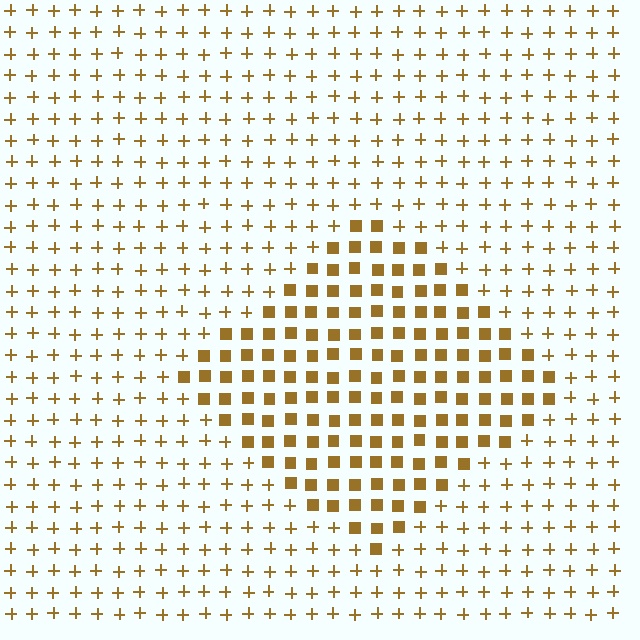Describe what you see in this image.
The image is filled with small brown elements arranged in a uniform grid. A diamond-shaped region contains squares, while the surrounding area contains plus signs. The boundary is defined purely by the change in element shape.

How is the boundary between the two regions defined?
The boundary is defined by a change in element shape: squares inside vs. plus signs outside. All elements share the same color and spacing.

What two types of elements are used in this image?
The image uses squares inside the diamond region and plus signs outside it.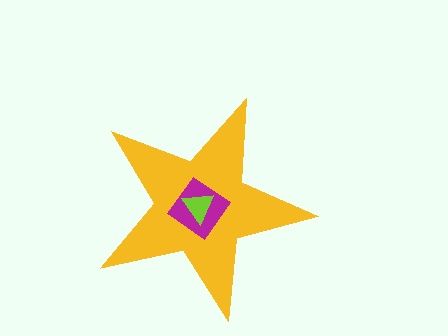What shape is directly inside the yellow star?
The magenta diamond.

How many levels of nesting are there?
3.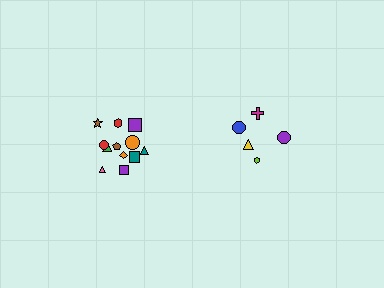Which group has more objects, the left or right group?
The left group.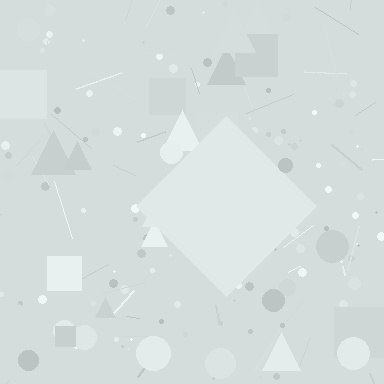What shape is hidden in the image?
A diamond is hidden in the image.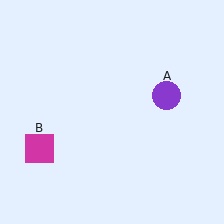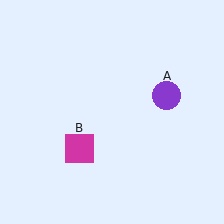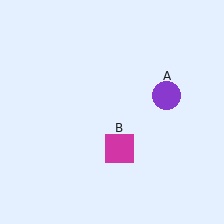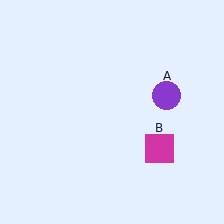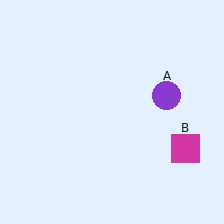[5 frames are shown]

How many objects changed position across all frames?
1 object changed position: magenta square (object B).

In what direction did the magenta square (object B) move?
The magenta square (object B) moved right.